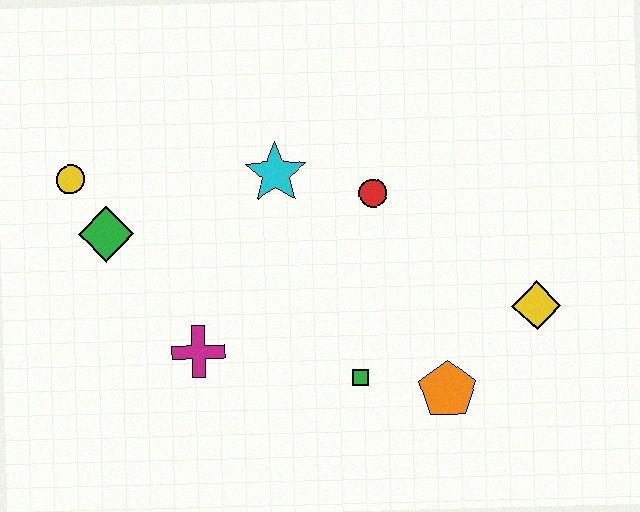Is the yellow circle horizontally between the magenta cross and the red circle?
No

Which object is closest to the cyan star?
The red circle is closest to the cyan star.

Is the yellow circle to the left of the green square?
Yes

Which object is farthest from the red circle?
The yellow circle is farthest from the red circle.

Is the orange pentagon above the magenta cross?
No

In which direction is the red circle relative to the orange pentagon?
The red circle is above the orange pentagon.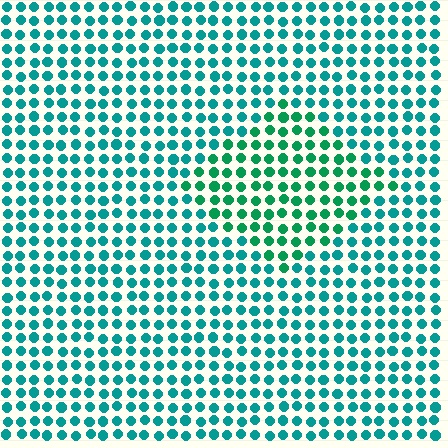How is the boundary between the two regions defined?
The boundary is defined purely by a slight shift in hue (about 27 degrees). Spacing, size, and orientation are identical on both sides.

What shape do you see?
I see a diamond.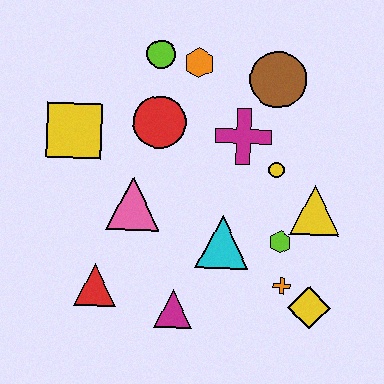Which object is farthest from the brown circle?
The red triangle is farthest from the brown circle.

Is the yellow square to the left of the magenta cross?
Yes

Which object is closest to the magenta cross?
The yellow circle is closest to the magenta cross.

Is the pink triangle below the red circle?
Yes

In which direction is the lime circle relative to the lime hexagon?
The lime circle is above the lime hexagon.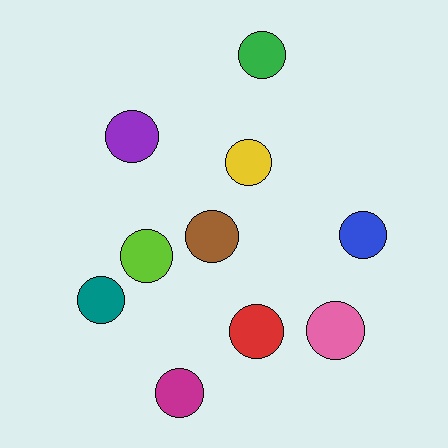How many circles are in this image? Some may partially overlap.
There are 10 circles.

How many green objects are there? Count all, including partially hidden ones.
There is 1 green object.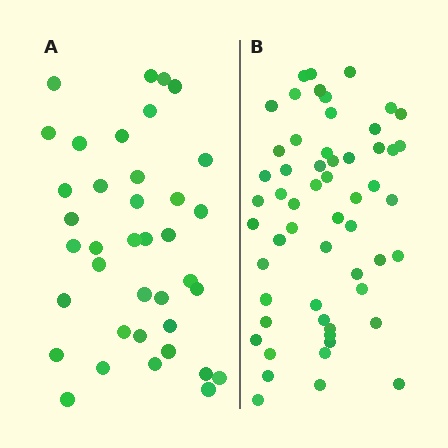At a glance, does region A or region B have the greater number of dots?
Region B (the right region) has more dots.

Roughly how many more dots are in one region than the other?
Region B has approximately 20 more dots than region A.